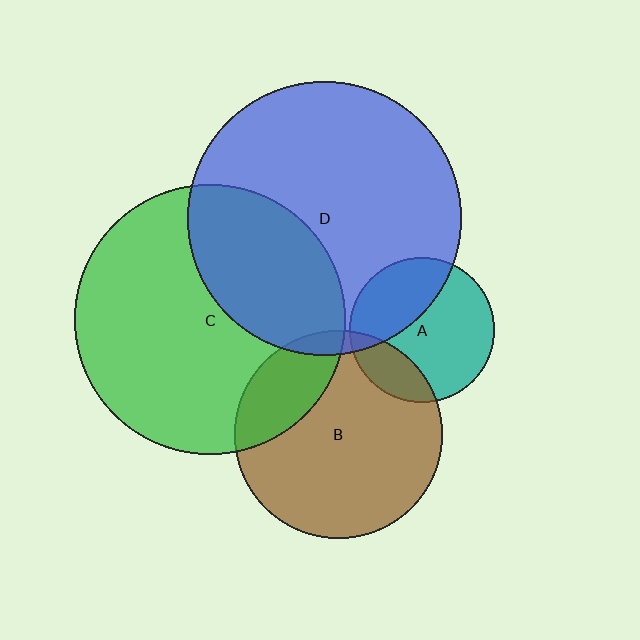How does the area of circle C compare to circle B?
Approximately 1.7 times.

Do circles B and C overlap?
Yes.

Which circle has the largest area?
Circle D (blue).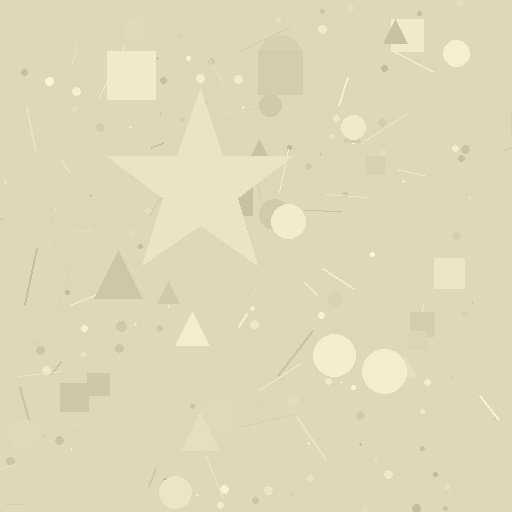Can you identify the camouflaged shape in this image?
The camouflaged shape is a star.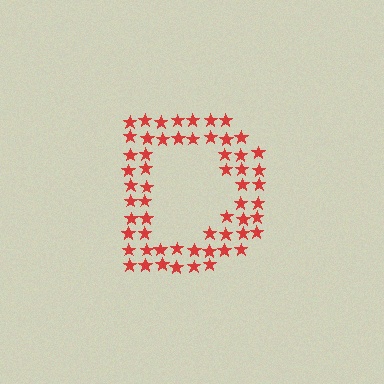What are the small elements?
The small elements are stars.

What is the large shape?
The large shape is the letter D.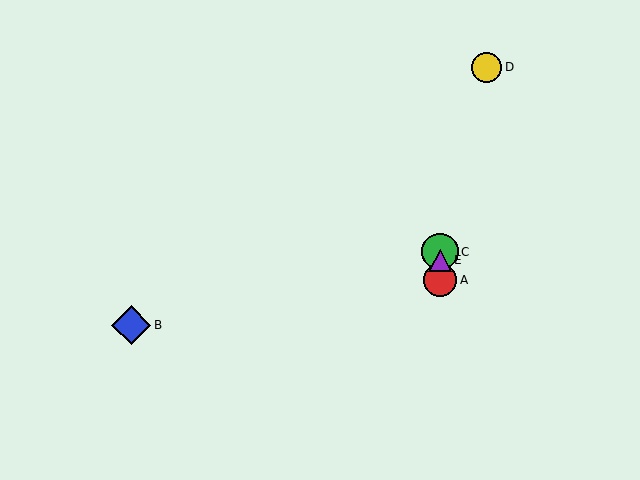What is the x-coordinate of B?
Object B is at x≈131.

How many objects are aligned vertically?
3 objects (A, C, E) are aligned vertically.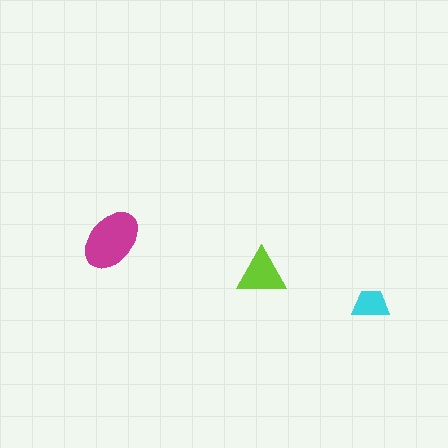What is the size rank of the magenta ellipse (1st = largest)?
1st.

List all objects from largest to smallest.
The magenta ellipse, the lime triangle, the cyan trapezoid.